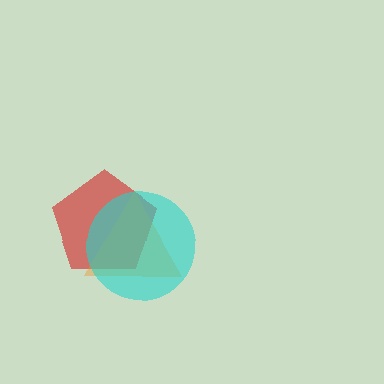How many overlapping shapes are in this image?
There are 3 overlapping shapes in the image.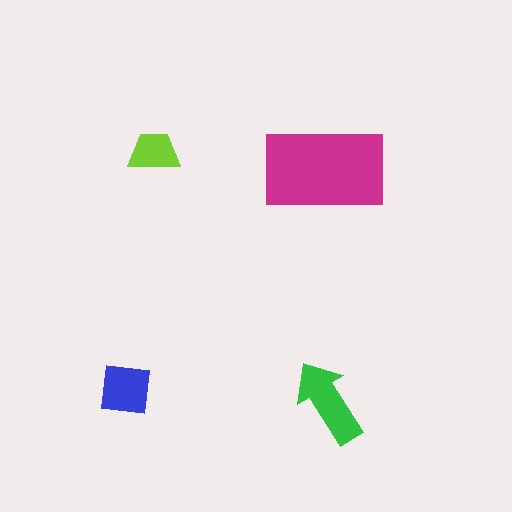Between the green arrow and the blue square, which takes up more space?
The green arrow.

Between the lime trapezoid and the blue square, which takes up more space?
The blue square.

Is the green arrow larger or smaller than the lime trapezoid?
Larger.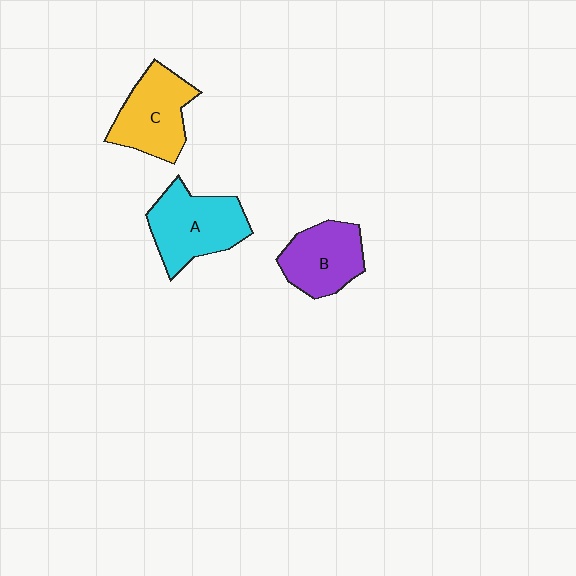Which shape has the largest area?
Shape A (cyan).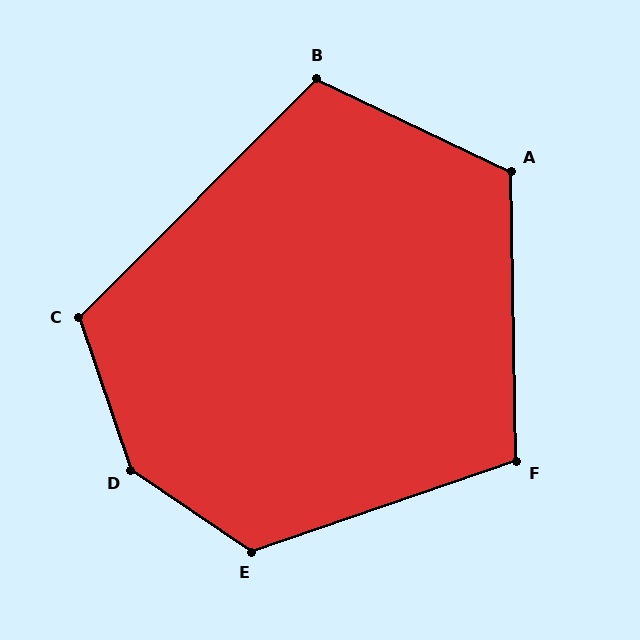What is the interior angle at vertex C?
Approximately 116 degrees (obtuse).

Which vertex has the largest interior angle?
D, at approximately 143 degrees.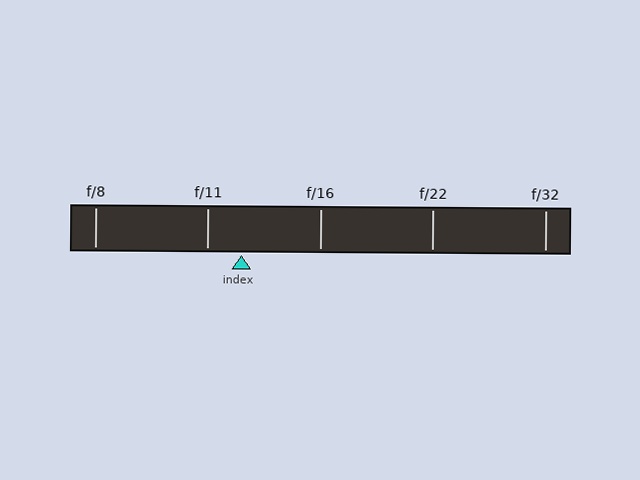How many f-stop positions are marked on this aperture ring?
There are 5 f-stop positions marked.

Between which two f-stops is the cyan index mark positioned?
The index mark is between f/11 and f/16.